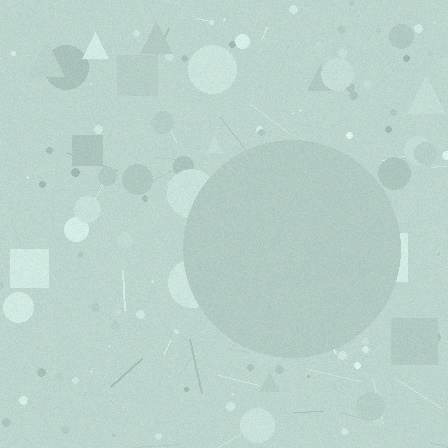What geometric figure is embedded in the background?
A circle is embedded in the background.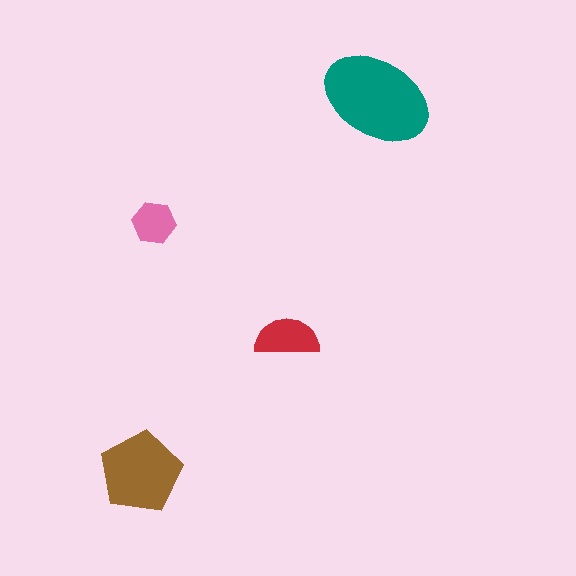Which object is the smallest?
The pink hexagon.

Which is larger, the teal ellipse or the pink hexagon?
The teal ellipse.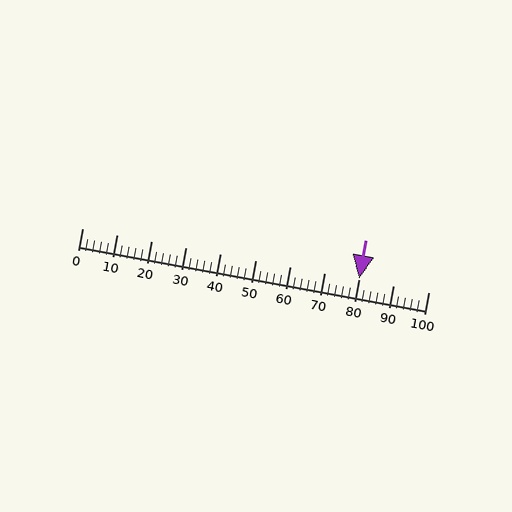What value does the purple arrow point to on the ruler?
The purple arrow points to approximately 80.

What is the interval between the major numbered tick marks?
The major tick marks are spaced 10 units apart.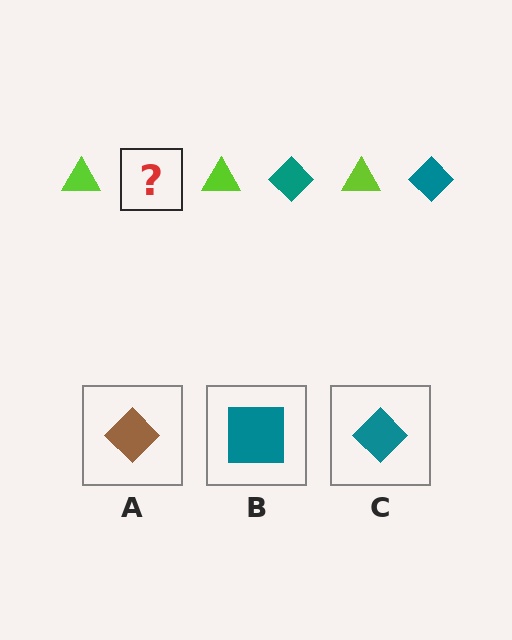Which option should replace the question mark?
Option C.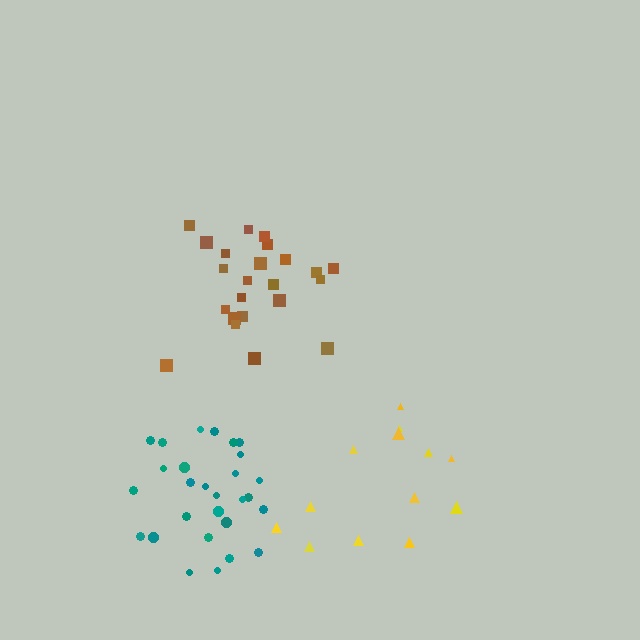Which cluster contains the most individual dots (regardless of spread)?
Teal (28).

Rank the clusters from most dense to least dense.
teal, brown, yellow.